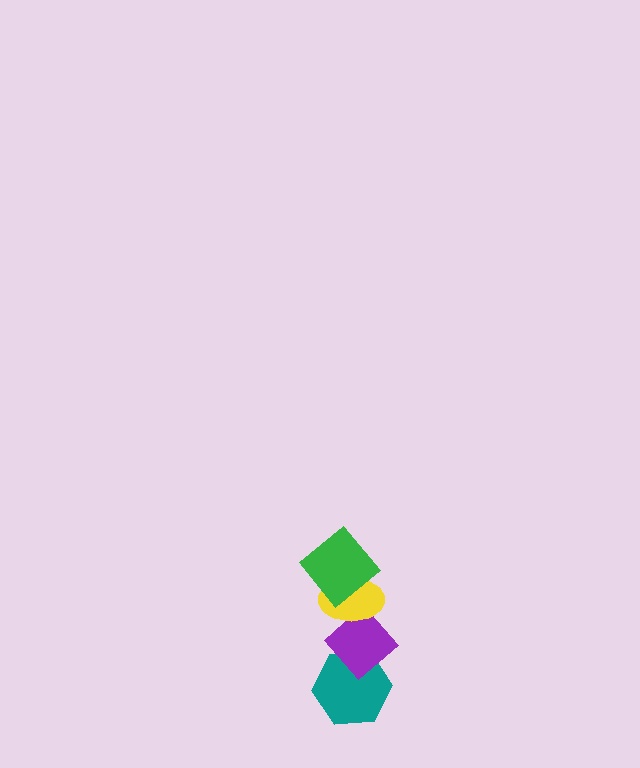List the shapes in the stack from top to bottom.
From top to bottom: the green diamond, the yellow ellipse, the purple diamond, the teal hexagon.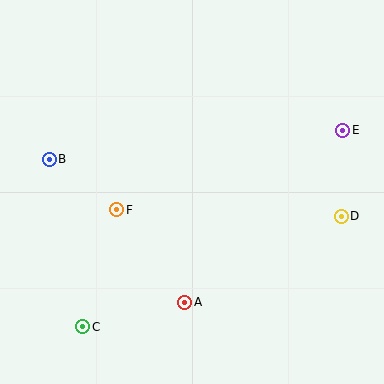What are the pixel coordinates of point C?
Point C is at (83, 327).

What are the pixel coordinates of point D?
Point D is at (341, 216).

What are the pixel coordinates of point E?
Point E is at (343, 130).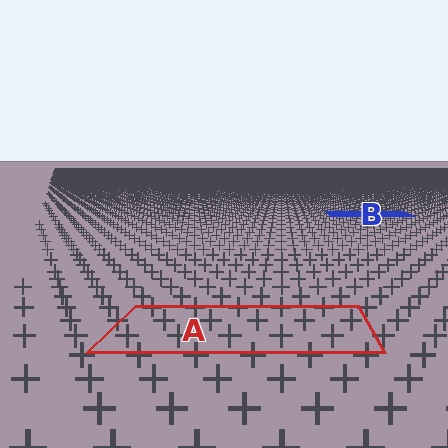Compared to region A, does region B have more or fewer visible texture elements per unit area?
Region B has more texture elements per unit area — they are packed more densely because it is farther away.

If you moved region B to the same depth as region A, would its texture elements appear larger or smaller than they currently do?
They would appear larger. At a closer depth, the same texture elements are projected at a bigger on-screen size.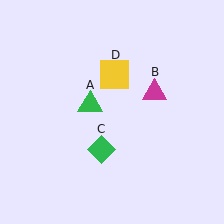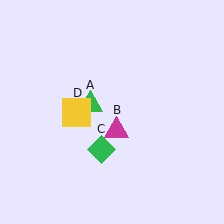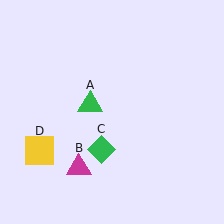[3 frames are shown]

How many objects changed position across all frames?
2 objects changed position: magenta triangle (object B), yellow square (object D).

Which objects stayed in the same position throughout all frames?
Green triangle (object A) and green diamond (object C) remained stationary.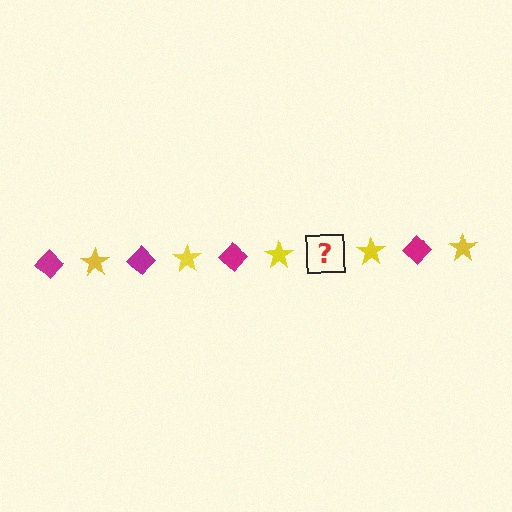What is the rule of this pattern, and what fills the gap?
The rule is that the pattern alternates between magenta diamond and yellow star. The gap should be filled with a magenta diamond.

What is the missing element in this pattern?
The missing element is a magenta diamond.